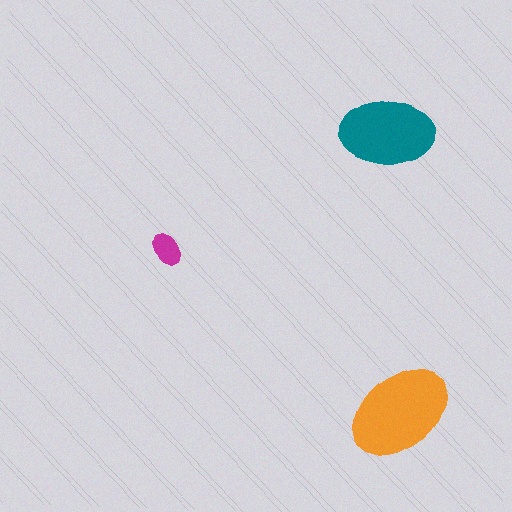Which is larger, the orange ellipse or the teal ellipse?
The orange one.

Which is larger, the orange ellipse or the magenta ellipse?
The orange one.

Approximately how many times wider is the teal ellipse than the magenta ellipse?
About 3 times wider.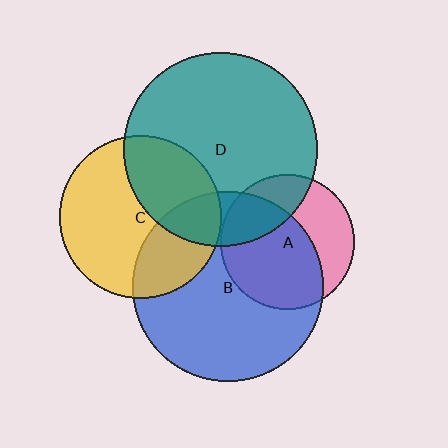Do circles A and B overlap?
Yes.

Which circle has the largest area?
Circle D (teal).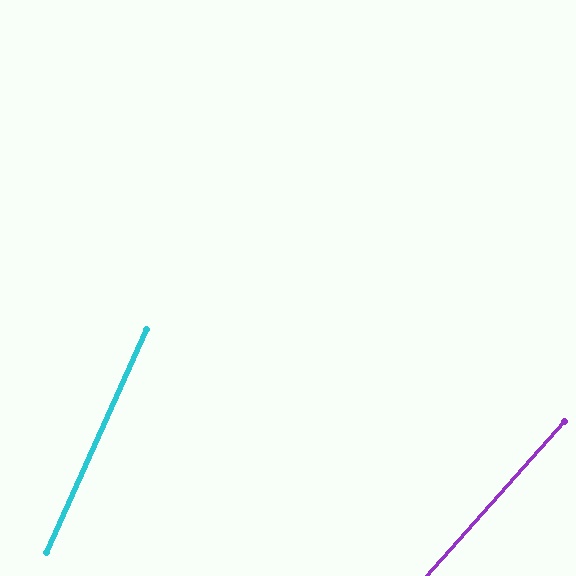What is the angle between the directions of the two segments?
Approximately 18 degrees.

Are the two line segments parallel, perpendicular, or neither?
Neither parallel nor perpendicular — they differ by about 18°.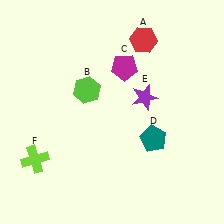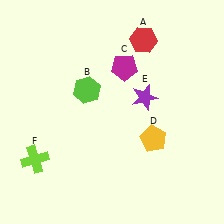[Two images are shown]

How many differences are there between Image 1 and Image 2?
There is 1 difference between the two images.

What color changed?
The pentagon (D) changed from teal in Image 1 to yellow in Image 2.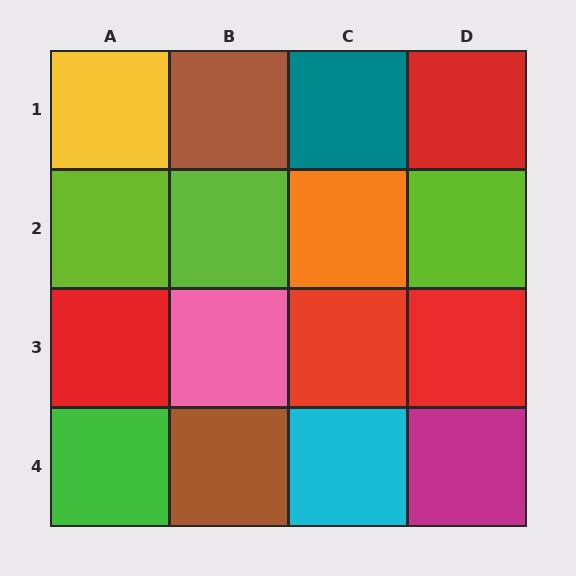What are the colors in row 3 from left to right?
Red, pink, red, red.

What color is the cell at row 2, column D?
Lime.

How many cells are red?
4 cells are red.